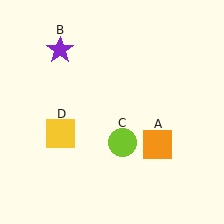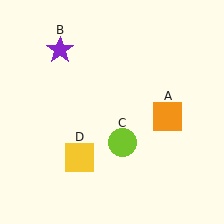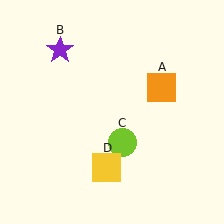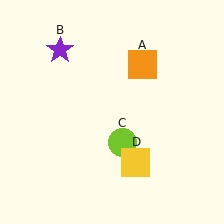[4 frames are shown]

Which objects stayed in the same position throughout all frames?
Purple star (object B) and lime circle (object C) remained stationary.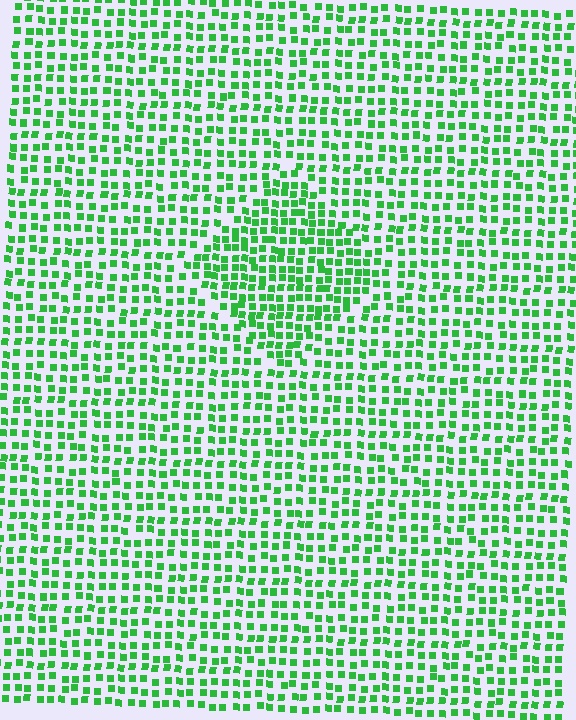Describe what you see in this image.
The image contains small green elements arranged at two different densities. A diamond-shaped region is visible where the elements are more densely packed than the surrounding area.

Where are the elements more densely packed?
The elements are more densely packed inside the diamond boundary.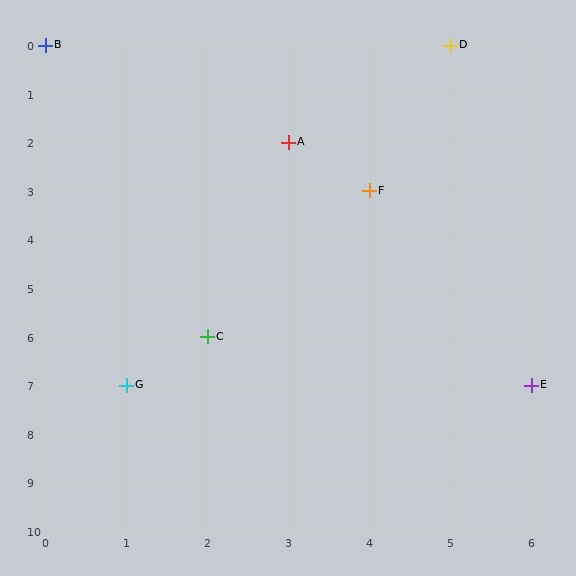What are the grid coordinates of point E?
Point E is at grid coordinates (6, 7).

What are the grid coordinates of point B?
Point B is at grid coordinates (0, 0).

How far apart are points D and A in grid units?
Points D and A are 2 columns and 2 rows apart (about 2.8 grid units diagonally).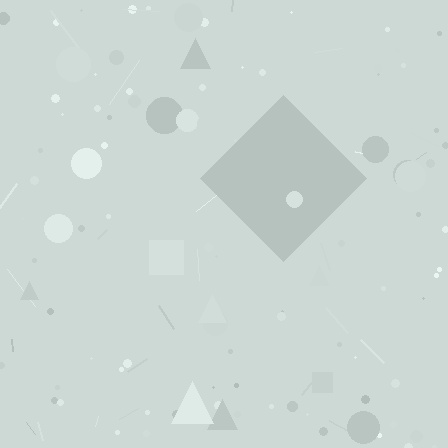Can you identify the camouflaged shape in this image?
The camouflaged shape is a diamond.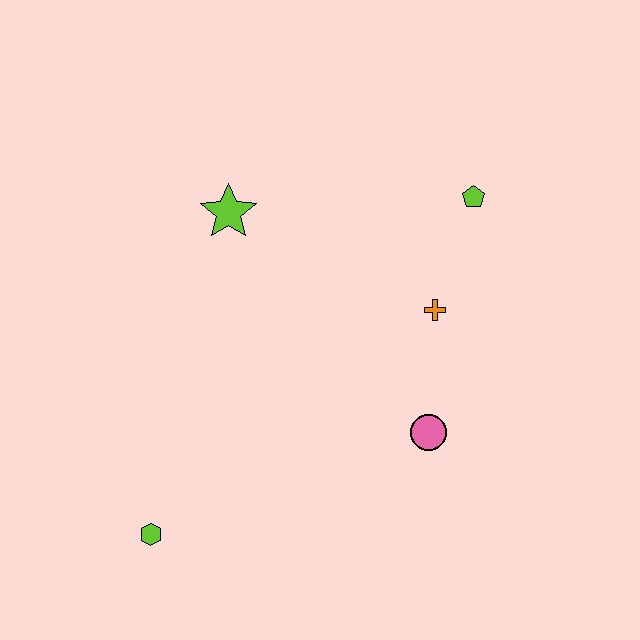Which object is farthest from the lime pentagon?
The lime hexagon is farthest from the lime pentagon.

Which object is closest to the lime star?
The orange cross is closest to the lime star.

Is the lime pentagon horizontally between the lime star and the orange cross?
No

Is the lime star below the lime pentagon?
Yes